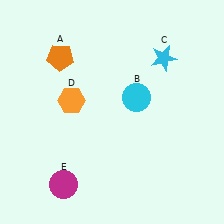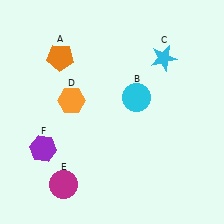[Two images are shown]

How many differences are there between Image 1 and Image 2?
There is 1 difference between the two images.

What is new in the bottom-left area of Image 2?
A purple hexagon (F) was added in the bottom-left area of Image 2.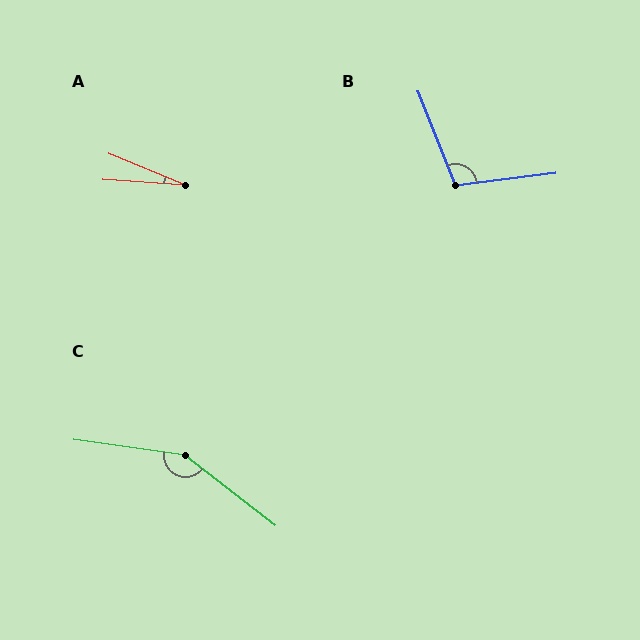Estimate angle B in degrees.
Approximately 105 degrees.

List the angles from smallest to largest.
A (18°), B (105°), C (150°).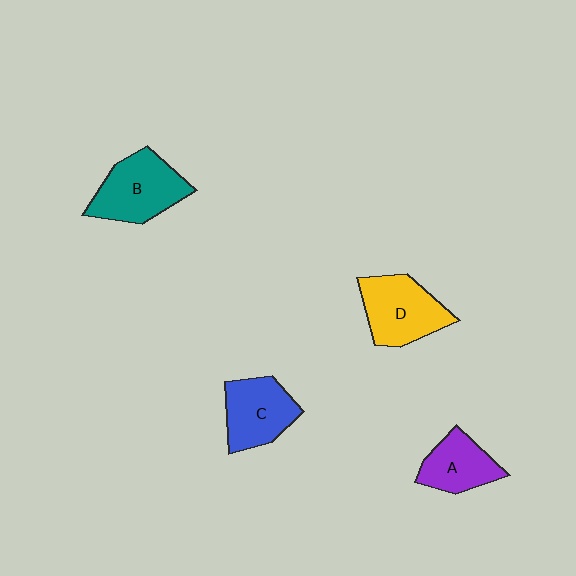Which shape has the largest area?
Shape B (teal).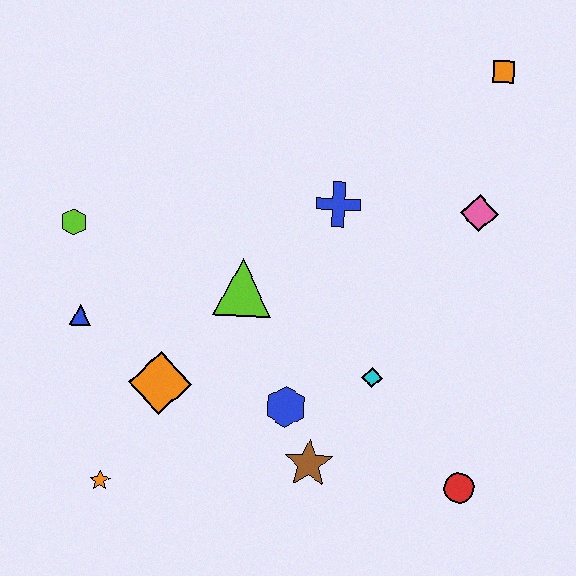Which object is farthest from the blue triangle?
The orange square is farthest from the blue triangle.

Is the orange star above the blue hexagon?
No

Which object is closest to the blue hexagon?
The brown star is closest to the blue hexagon.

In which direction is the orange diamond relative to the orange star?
The orange diamond is above the orange star.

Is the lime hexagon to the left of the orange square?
Yes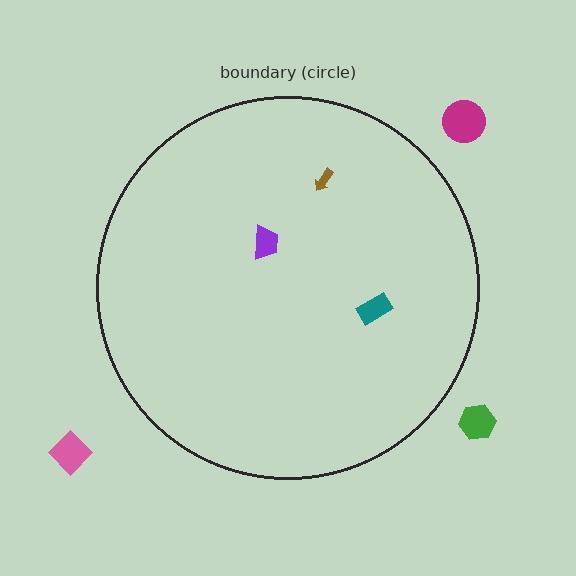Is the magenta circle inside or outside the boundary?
Outside.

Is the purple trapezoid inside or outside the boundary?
Inside.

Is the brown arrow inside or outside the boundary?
Inside.